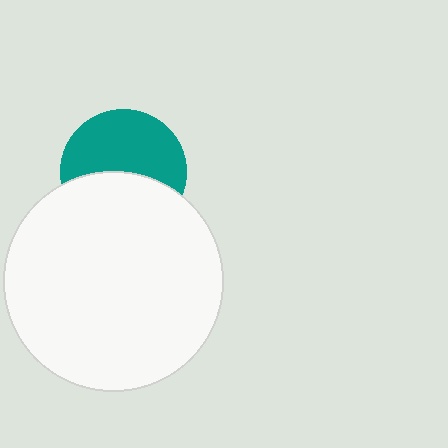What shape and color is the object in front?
The object in front is a white circle.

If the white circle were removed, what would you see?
You would see the complete teal circle.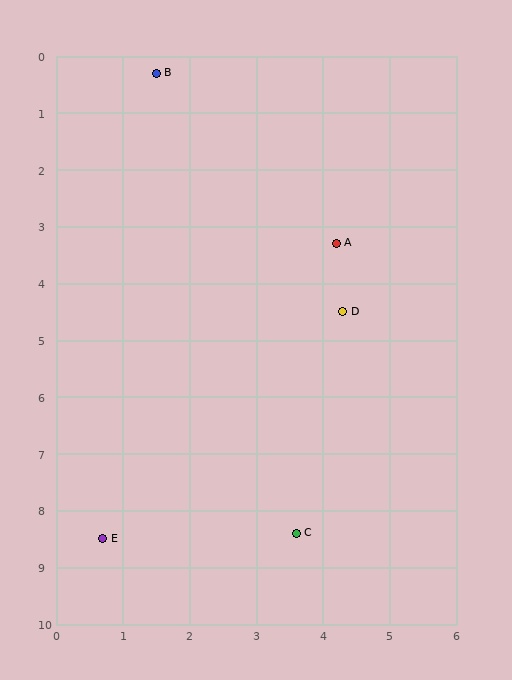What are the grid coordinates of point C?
Point C is at approximately (3.6, 8.4).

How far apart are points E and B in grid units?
Points E and B are about 8.2 grid units apart.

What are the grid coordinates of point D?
Point D is at approximately (4.3, 4.5).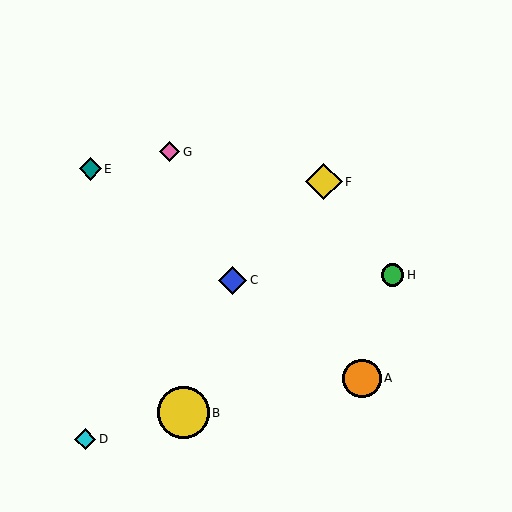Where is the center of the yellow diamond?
The center of the yellow diamond is at (324, 182).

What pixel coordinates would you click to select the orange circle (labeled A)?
Click at (362, 378) to select the orange circle A.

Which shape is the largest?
The yellow circle (labeled B) is the largest.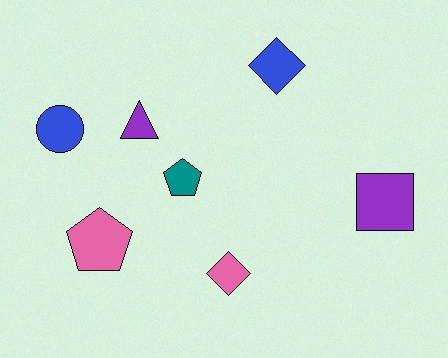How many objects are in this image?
There are 7 objects.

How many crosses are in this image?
There are no crosses.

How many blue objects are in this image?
There are 2 blue objects.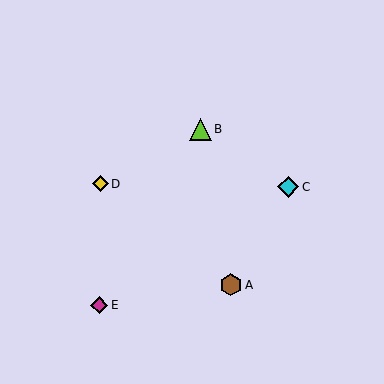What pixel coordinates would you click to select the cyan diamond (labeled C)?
Click at (288, 187) to select the cyan diamond C.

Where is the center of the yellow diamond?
The center of the yellow diamond is at (100, 184).